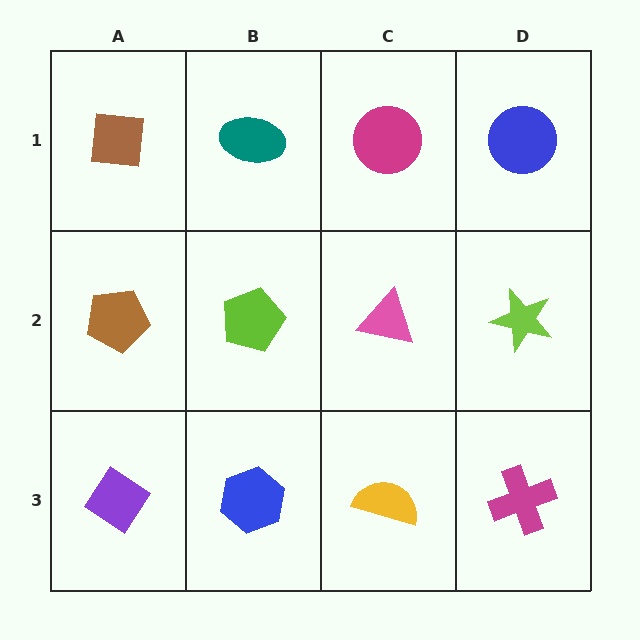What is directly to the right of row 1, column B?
A magenta circle.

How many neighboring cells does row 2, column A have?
3.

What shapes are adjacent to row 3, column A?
A brown pentagon (row 2, column A), a blue hexagon (row 3, column B).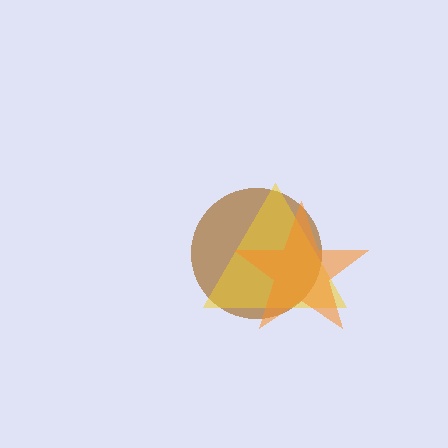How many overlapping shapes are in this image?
There are 3 overlapping shapes in the image.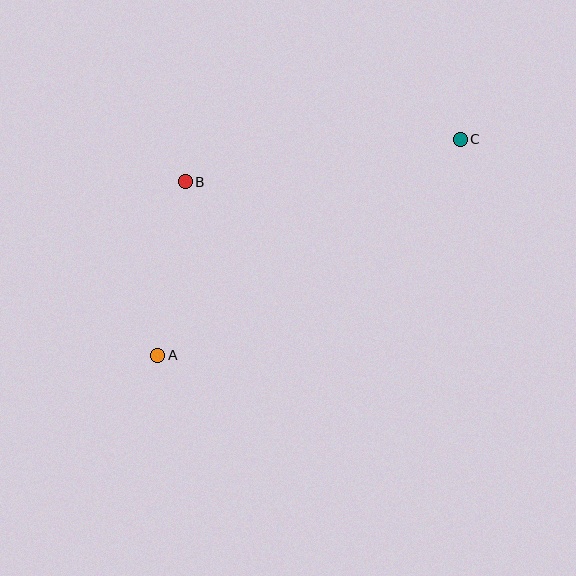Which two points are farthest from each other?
Points A and C are farthest from each other.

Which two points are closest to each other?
Points A and B are closest to each other.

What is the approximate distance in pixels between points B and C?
The distance between B and C is approximately 278 pixels.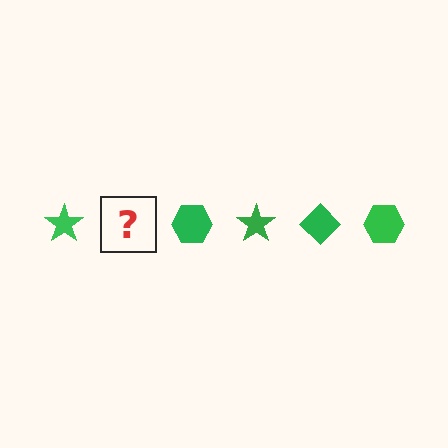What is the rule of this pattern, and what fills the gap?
The rule is that the pattern cycles through star, diamond, hexagon shapes in green. The gap should be filled with a green diamond.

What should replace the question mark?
The question mark should be replaced with a green diamond.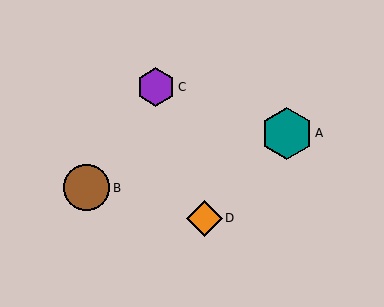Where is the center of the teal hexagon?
The center of the teal hexagon is at (287, 133).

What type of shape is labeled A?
Shape A is a teal hexagon.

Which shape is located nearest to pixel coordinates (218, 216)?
The orange diamond (labeled D) at (204, 218) is nearest to that location.